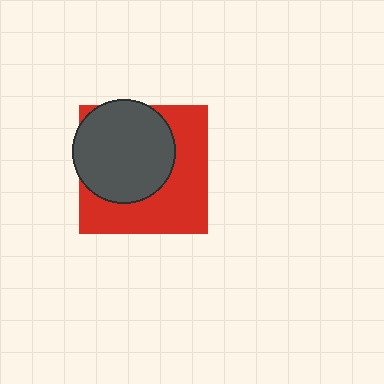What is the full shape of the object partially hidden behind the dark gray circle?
The partially hidden object is a red square.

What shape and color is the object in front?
The object in front is a dark gray circle.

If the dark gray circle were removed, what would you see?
You would see the complete red square.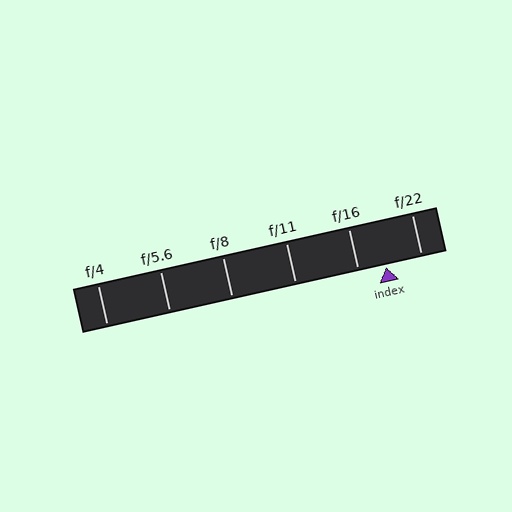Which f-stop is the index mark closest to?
The index mark is closest to f/16.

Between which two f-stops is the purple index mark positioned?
The index mark is between f/16 and f/22.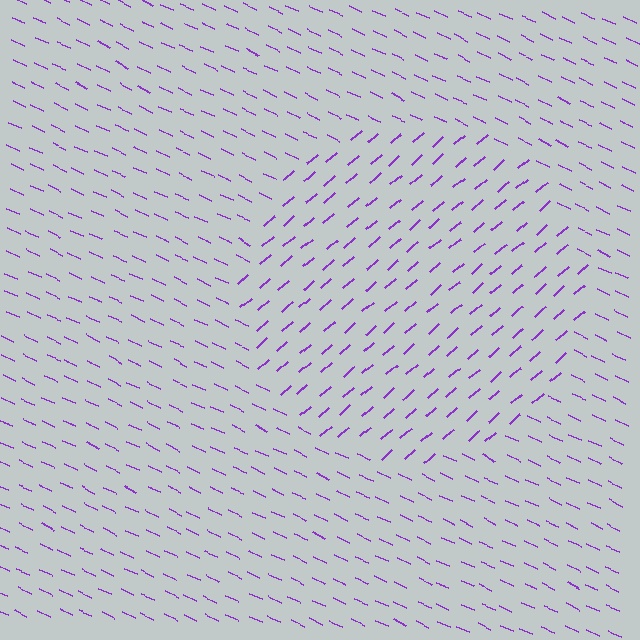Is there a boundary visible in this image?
Yes, there is a texture boundary formed by a change in line orientation.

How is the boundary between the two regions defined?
The boundary is defined purely by a change in line orientation (approximately 66 degrees difference). All lines are the same color and thickness.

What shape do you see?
I see a circle.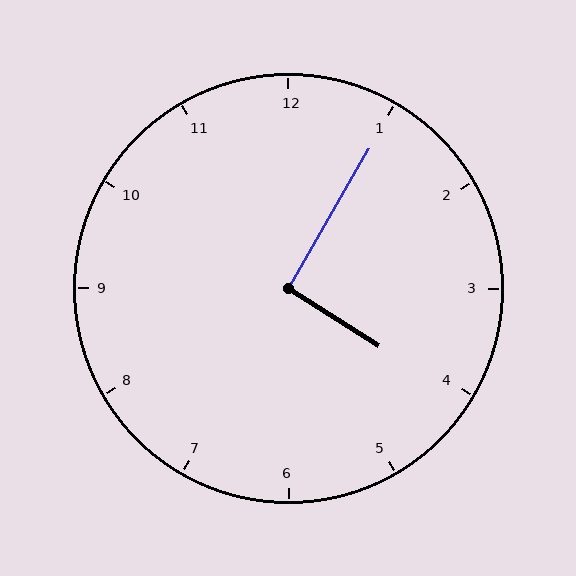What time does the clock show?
4:05.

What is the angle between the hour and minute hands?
Approximately 92 degrees.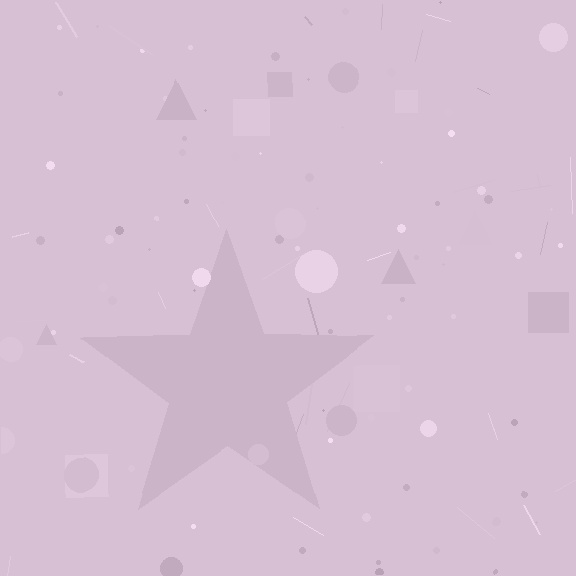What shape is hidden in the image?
A star is hidden in the image.